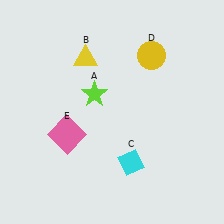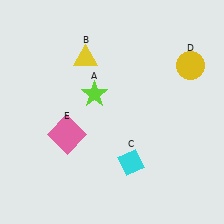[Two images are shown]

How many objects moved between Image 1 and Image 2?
1 object moved between the two images.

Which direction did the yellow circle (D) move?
The yellow circle (D) moved right.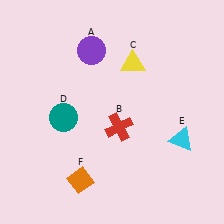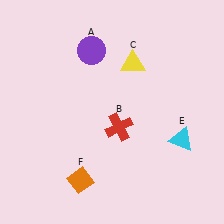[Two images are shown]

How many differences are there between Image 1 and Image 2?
There is 1 difference between the two images.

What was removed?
The teal circle (D) was removed in Image 2.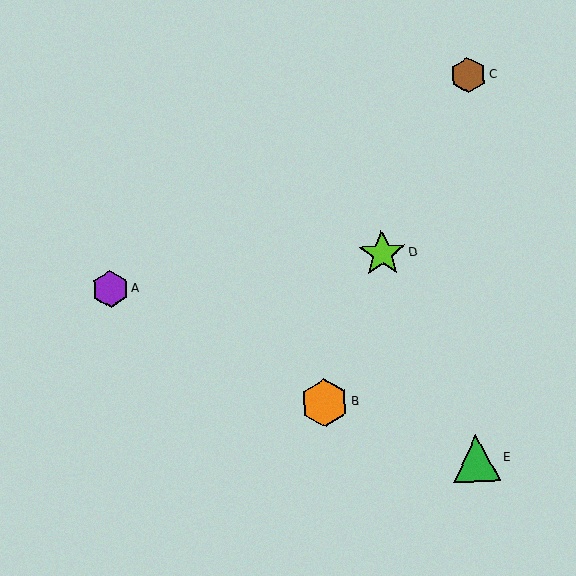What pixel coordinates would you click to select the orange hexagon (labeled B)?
Click at (324, 403) to select the orange hexagon B.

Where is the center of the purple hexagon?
The center of the purple hexagon is at (110, 289).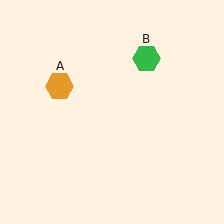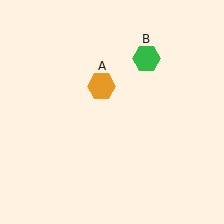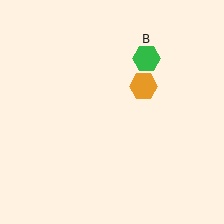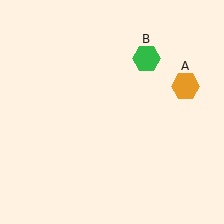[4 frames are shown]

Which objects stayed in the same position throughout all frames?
Green hexagon (object B) remained stationary.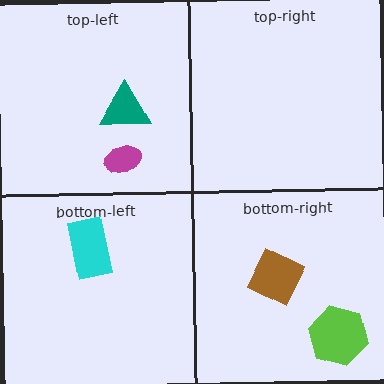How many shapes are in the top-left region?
2.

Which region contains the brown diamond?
The bottom-right region.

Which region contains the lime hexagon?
The bottom-right region.